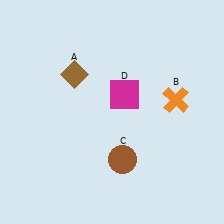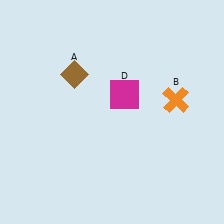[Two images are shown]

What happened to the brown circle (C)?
The brown circle (C) was removed in Image 2. It was in the bottom-right area of Image 1.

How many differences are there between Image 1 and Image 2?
There is 1 difference between the two images.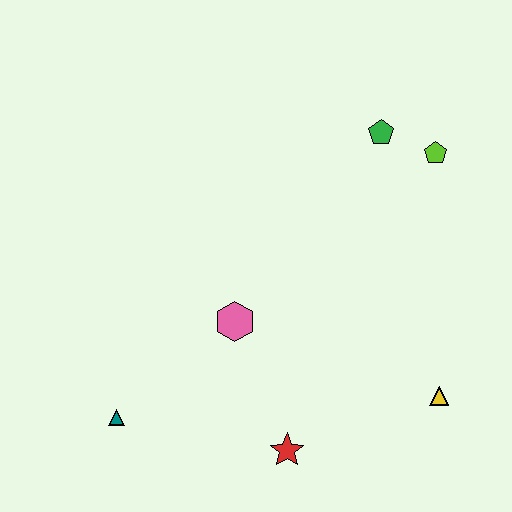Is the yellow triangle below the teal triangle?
No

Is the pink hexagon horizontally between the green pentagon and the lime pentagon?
No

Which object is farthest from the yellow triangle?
The teal triangle is farthest from the yellow triangle.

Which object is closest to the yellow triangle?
The red star is closest to the yellow triangle.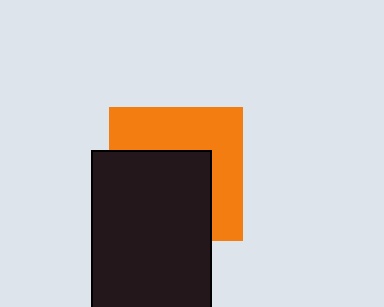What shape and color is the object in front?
The object in front is a black rectangle.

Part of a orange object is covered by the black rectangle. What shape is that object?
It is a square.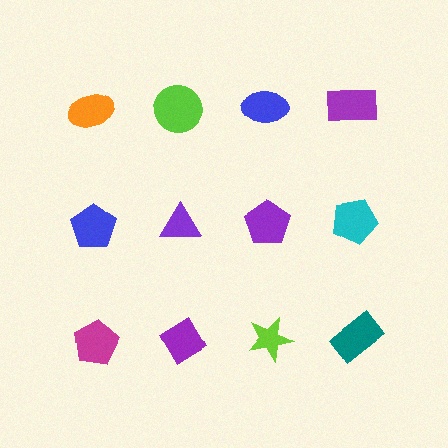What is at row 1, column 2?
A lime circle.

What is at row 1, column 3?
A blue ellipse.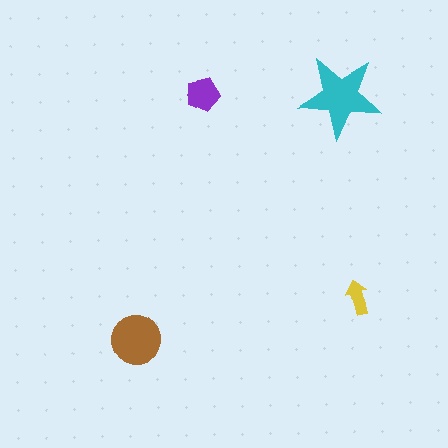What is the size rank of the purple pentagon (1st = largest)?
3rd.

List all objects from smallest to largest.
The yellow arrow, the purple pentagon, the brown circle, the cyan star.